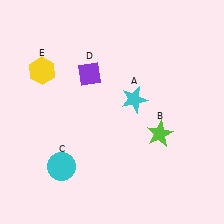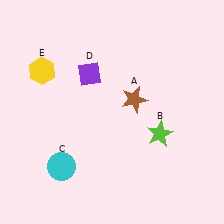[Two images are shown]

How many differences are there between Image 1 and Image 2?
There is 1 difference between the two images.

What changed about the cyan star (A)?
In Image 1, A is cyan. In Image 2, it changed to brown.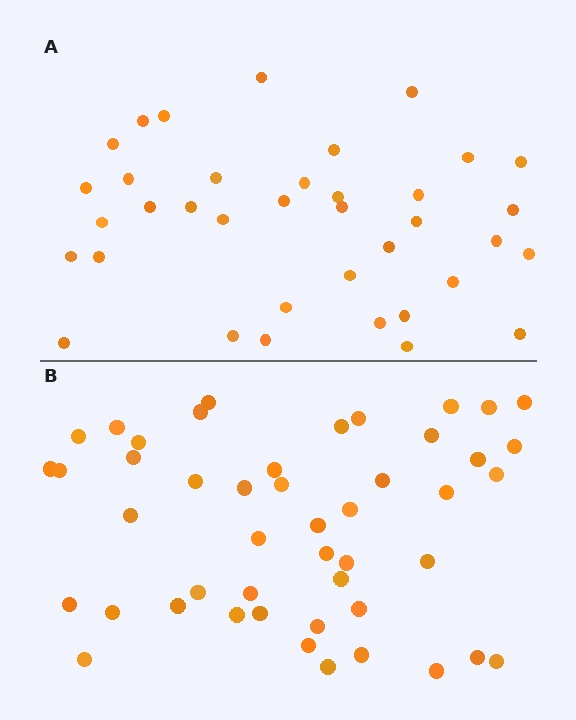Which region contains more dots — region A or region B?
Region B (the bottom region) has more dots.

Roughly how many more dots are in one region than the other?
Region B has roughly 10 or so more dots than region A.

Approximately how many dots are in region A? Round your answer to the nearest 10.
About 40 dots. (The exact count is 37, which rounds to 40.)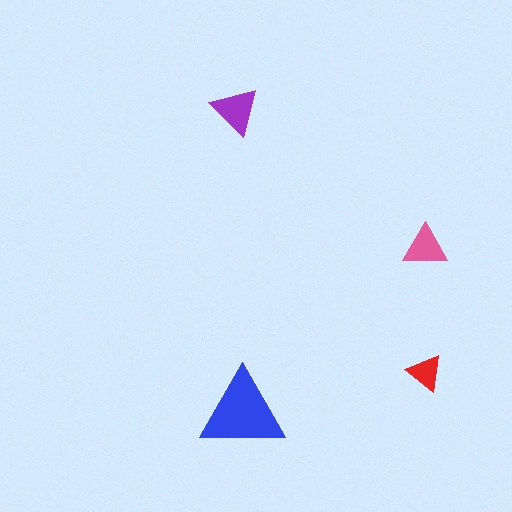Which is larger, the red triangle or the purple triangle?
The purple one.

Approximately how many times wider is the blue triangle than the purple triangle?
About 1.5 times wider.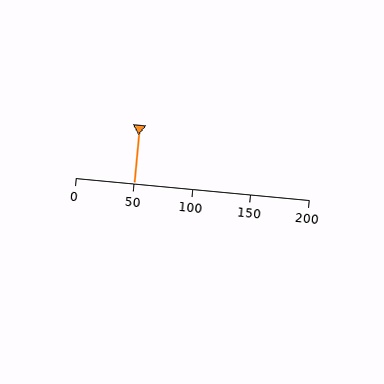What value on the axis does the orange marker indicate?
The marker indicates approximately 50.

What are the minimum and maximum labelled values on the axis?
The axis runs from 0 to 200.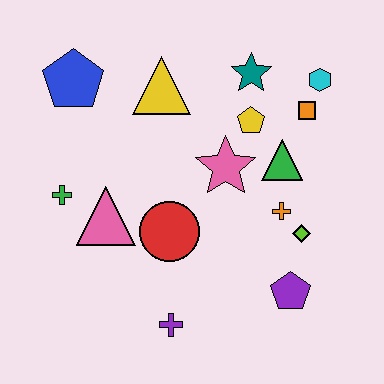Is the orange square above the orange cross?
Yes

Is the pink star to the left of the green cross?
No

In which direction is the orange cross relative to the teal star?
The orange cross is below the teal star.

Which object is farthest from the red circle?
The cyan hexagon is farthest from the red circle.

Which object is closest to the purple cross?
The red circle is closest to the purple cross.